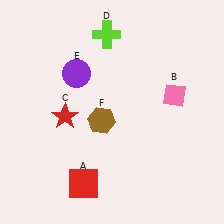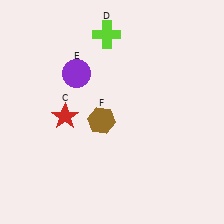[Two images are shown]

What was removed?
The pink diamond (B), the red square (A) were removed in Image 2.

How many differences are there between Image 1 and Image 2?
There are 2 differences between the two images.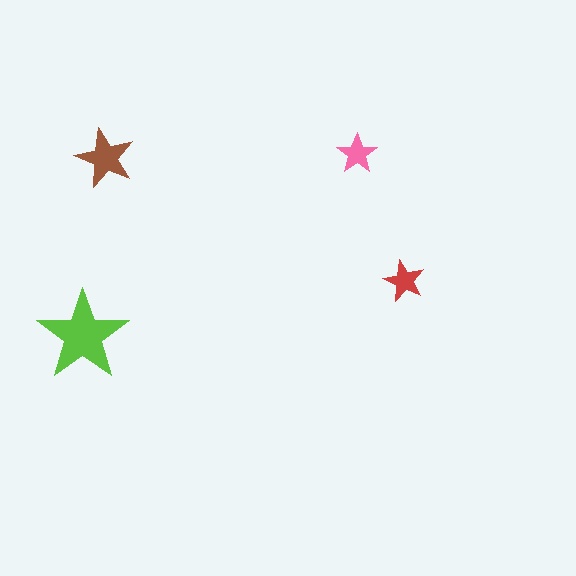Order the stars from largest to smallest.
the lime one, the brown one, the red one, the pink one.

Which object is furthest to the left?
The lime star is leftmost.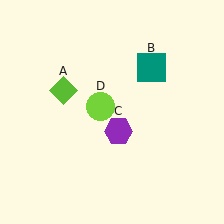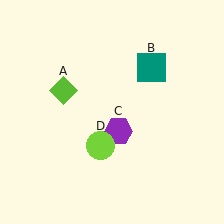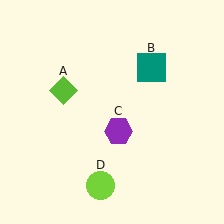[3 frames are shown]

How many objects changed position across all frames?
1 object changed position: lime circle (object D).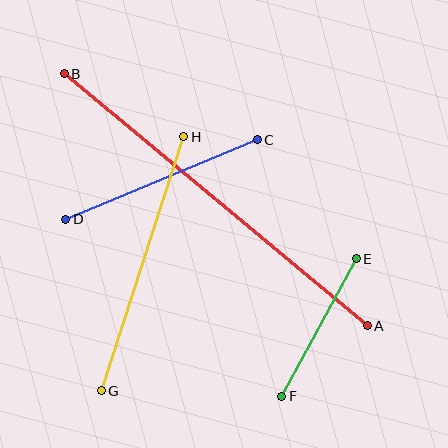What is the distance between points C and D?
The distance is approximately 208 pixels.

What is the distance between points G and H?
The distance is approximately 267 pixels.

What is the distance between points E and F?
The distance is approximately 157 pixels.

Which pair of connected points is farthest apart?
Points A and B are farthest apart.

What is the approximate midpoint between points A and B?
The midpoint is at approximately (216, 200) pixels.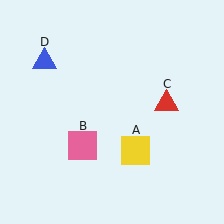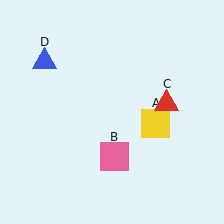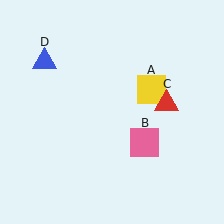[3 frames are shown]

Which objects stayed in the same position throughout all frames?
Red triangle (object C) and blue triangle (object D) remained stationary.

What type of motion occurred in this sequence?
The yellow square (object A), pink square (object B) rotated counterclockwise around the center of the scene.